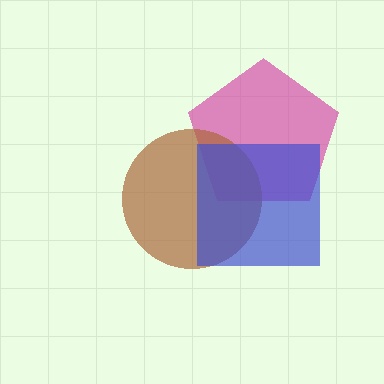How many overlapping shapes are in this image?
There are 3 overlapping shapes in the image.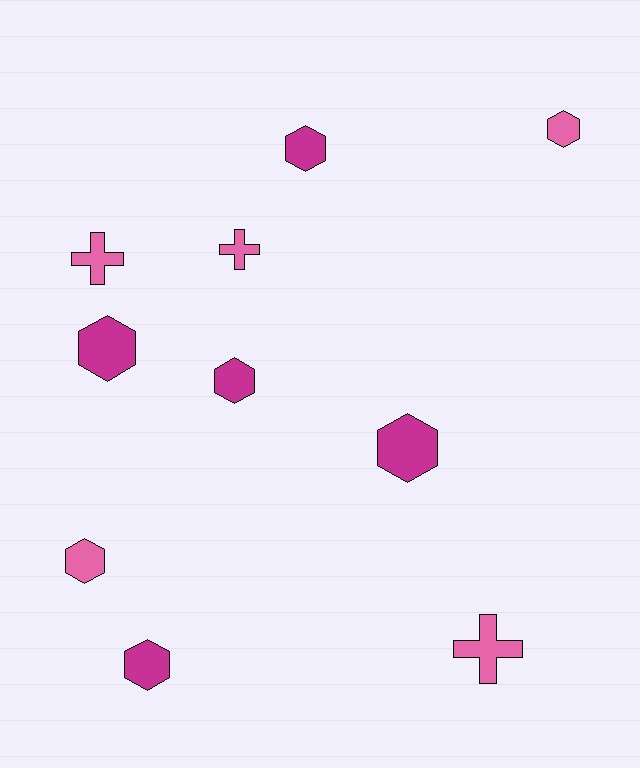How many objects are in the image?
There are 10 objects.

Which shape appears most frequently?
Hexagon, with 7 objects.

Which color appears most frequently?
Pink, with 5 objects.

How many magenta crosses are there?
There are no magenta crosses.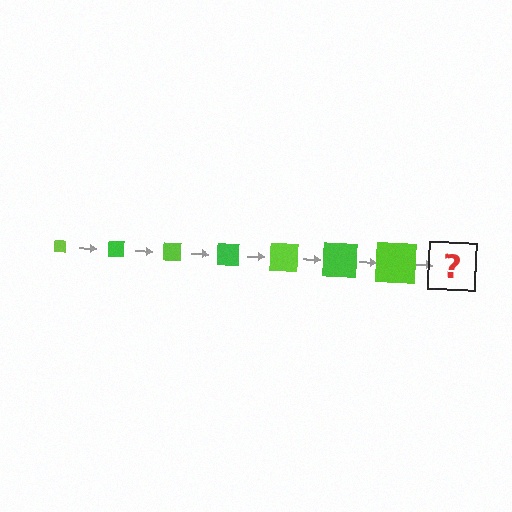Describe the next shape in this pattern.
It should be a green square, larger than the previous one.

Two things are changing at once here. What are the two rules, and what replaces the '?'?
The two rules are that the square grows larger each step and the color cycles through lime and green. The '?' should be a green square, larger than the previous one.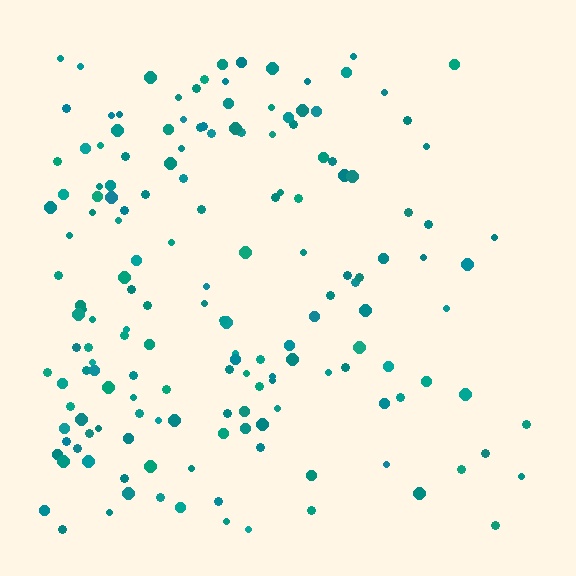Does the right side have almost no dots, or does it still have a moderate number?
Still a moderate number, just noticeably fewer than the left.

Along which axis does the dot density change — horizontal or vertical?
Horizontal.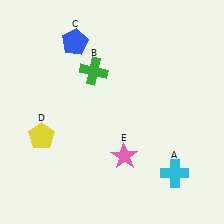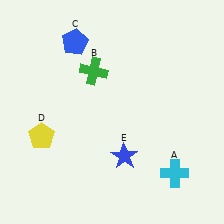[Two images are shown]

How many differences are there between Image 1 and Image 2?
There is 1 difference between the two images.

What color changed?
The star (E) changed from pink in Image 1 to blue in Image 2.